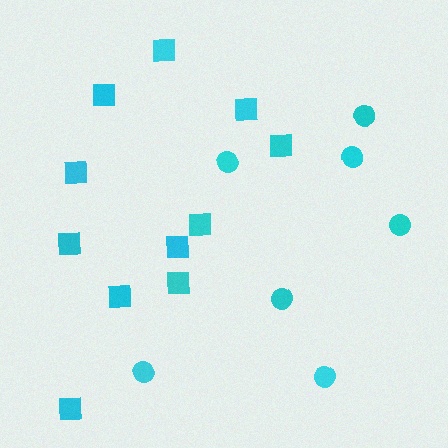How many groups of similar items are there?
There are 2 groups: one group of circles (7) and one group of squares (11).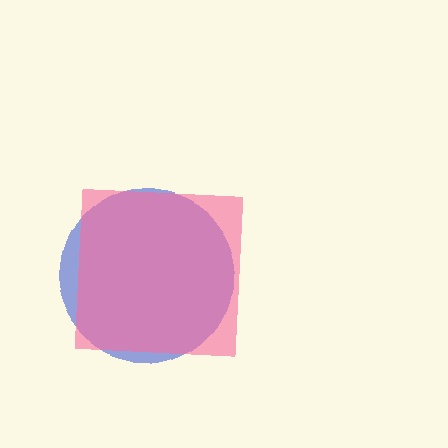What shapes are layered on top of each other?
The layered shapes are: a blue circle, a pink square.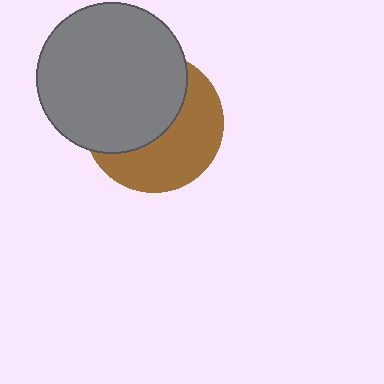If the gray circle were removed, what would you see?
You would see the complete brown circle.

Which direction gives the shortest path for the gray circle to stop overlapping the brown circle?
Moving toward the upper-left gives the shortest separation.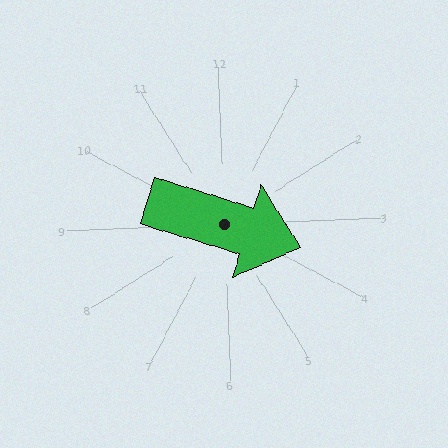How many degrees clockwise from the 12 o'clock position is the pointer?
Approximately 109 degrees.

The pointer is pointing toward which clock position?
Roughly 4 o'clock.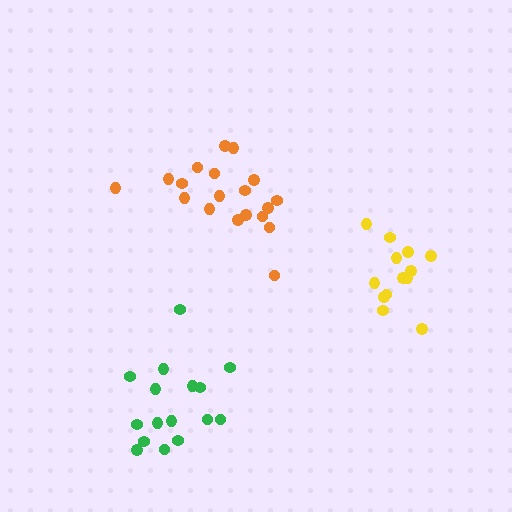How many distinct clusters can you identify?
There are 3 distinct clusters.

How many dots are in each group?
Group 1: 19 dots, Group 2: 13 dots, Group 3: 16 dots (48 total).